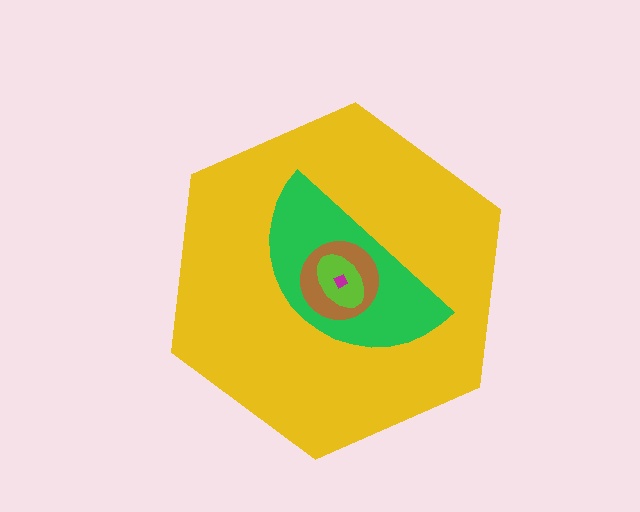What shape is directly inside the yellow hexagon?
The green semicircle.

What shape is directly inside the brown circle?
The lime ellipse.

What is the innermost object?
The magenta diamond.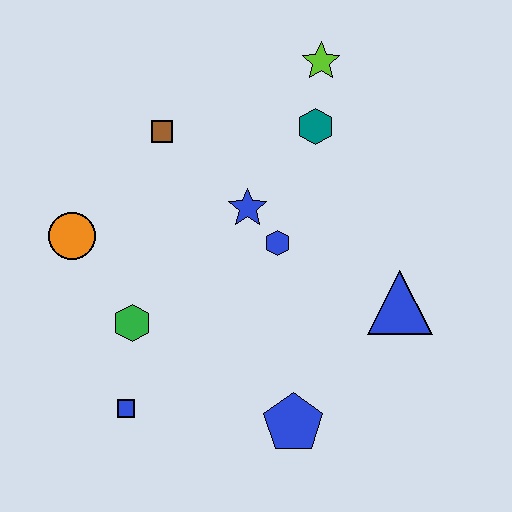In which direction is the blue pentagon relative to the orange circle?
The blue pentagon is to the right of the orange circle.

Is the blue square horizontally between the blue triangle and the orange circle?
Yes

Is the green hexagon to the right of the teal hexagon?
No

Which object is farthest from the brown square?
The blue pentagon is farthest from the brown square.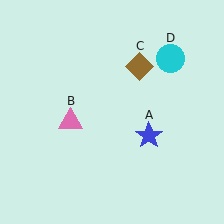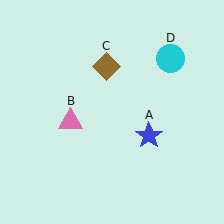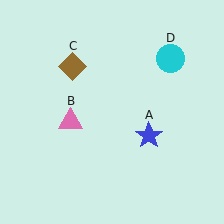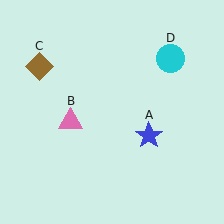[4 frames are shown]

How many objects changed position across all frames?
1 object changed position: brown diamond (object C).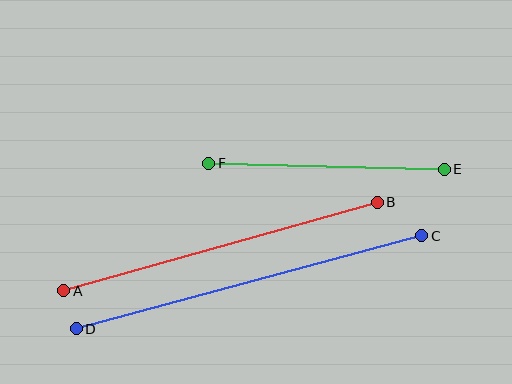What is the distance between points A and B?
The distance is approximately 326 pixels.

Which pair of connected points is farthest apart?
Points C and D are farthest apart.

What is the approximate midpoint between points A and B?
The midpoint is at approximately (220, 247) pixels.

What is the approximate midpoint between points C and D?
The midpoint is at approximately (249, 282) pixels.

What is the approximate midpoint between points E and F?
The midpoint is at approximately (327, 166) pixels.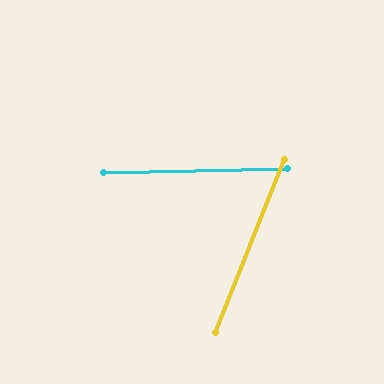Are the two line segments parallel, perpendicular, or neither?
Neither parallel nor perpendicular — they differ by about 67°.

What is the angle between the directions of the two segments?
Approximately 67 degrees.